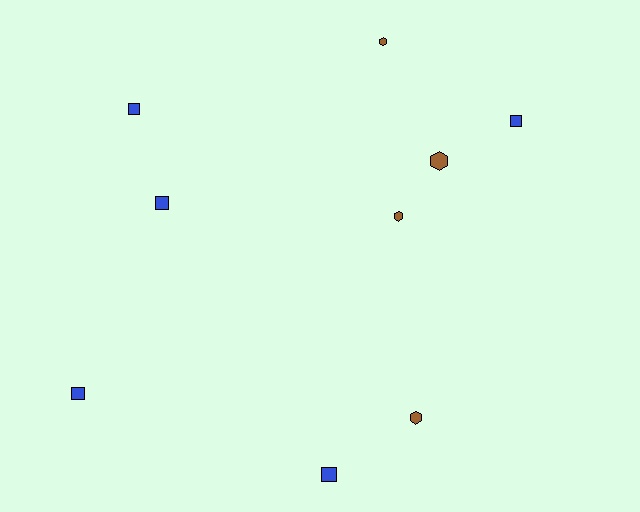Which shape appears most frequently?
Square, with 5 objects.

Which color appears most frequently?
Blue, with 5 objects.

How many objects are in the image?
There are 9 objects.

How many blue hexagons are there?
There are no blue hexagons.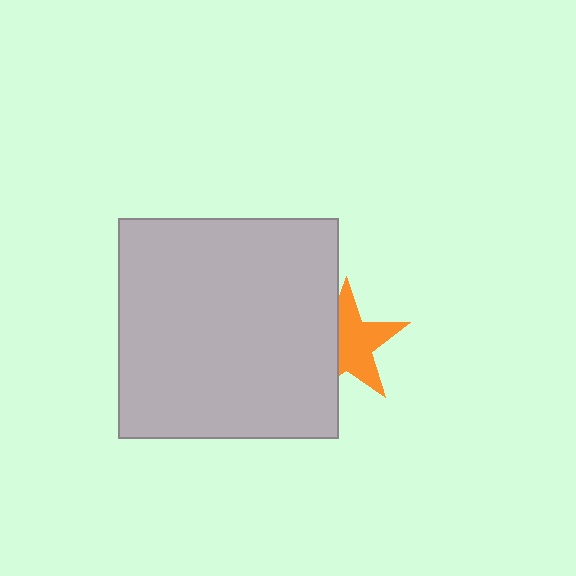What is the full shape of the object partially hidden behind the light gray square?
The partially hidden object is an orange star.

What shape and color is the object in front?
The object in front is a light gray square.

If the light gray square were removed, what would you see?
You would see the complete orange star.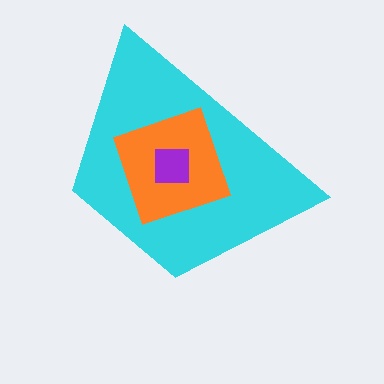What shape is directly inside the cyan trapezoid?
The orange diamond.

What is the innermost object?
The purple square.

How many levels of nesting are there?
3.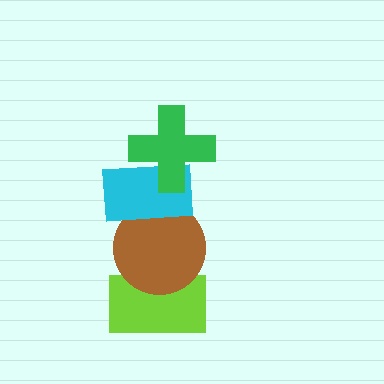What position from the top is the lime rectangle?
The lime rectangle is 4th from the top.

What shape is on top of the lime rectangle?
The brown circle is on top of the lime rectangle.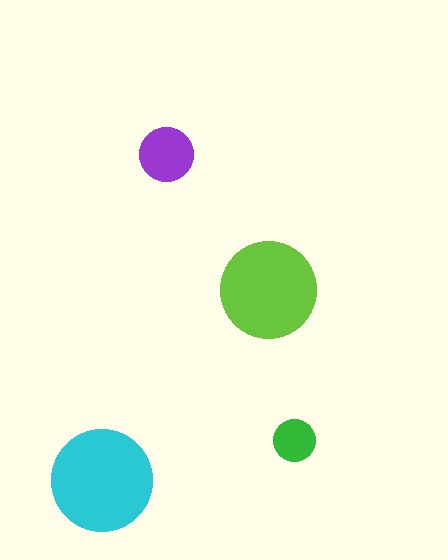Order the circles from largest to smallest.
the cyan one, the lime one, the purple one, the green one.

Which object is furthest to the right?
The green circle is rightmost.